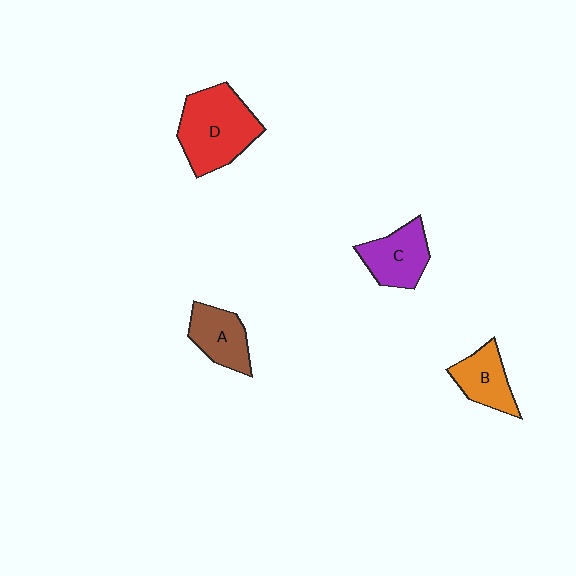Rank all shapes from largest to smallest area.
From largest to smallest: D (red), C (purple), A (brown), B (orange).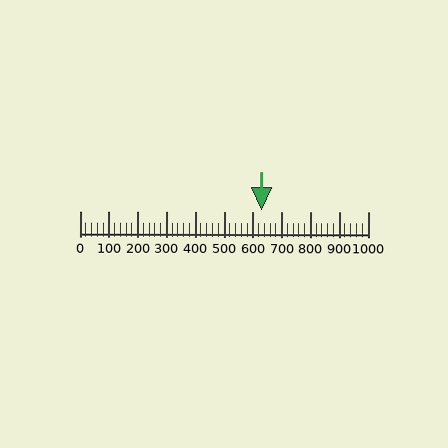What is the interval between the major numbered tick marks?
The major tick marks are spaced 100 units apart.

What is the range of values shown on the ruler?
The ruler shows values from 0 to 1000.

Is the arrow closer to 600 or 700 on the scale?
The arrow is closer to 600.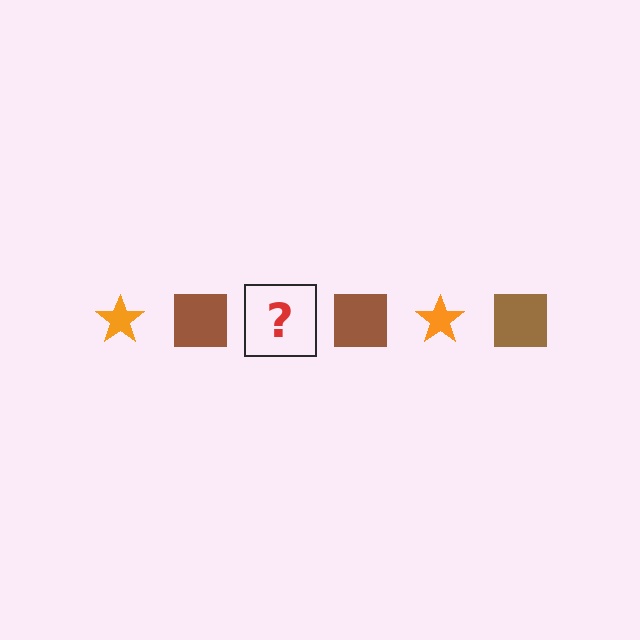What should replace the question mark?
The question mark should be replaced with an orange star.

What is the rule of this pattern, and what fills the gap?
The rule is that the pattern alternates between orange star and brown square. The gap should be filled with an orange star.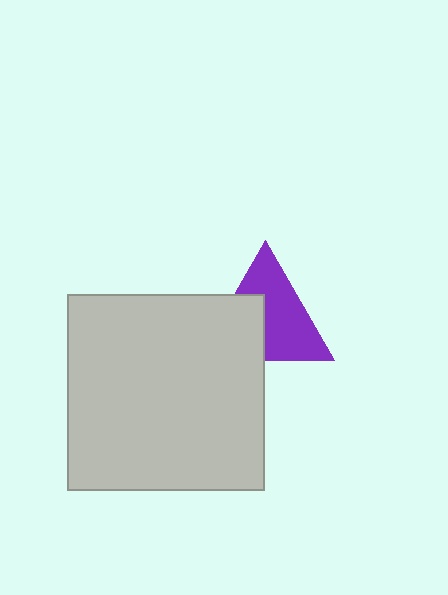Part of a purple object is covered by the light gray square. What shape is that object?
It is a triangle.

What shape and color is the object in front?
The object in front is a light gray square.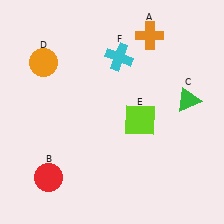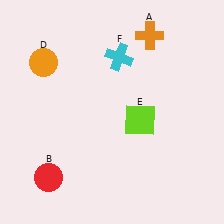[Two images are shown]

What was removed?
The green triangle (C) was removed in Image 2.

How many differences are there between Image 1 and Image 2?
There is 1 difference between the two images.